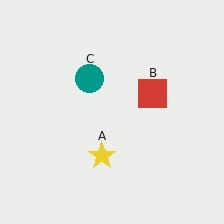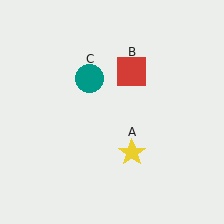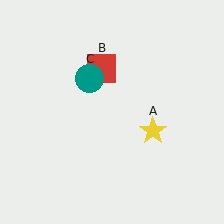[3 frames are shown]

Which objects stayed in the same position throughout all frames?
Teal circle (object C) remained stationary.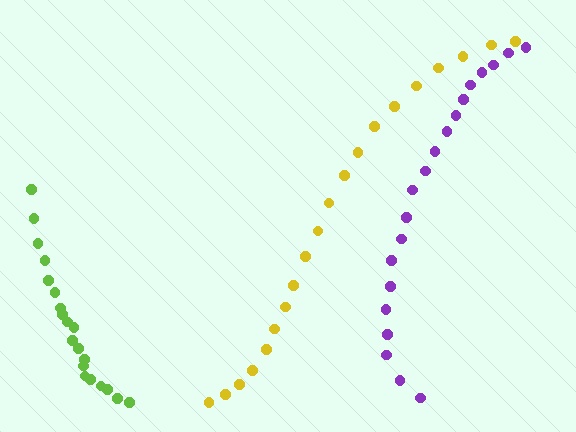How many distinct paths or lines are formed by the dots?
There are 3 distinct paths.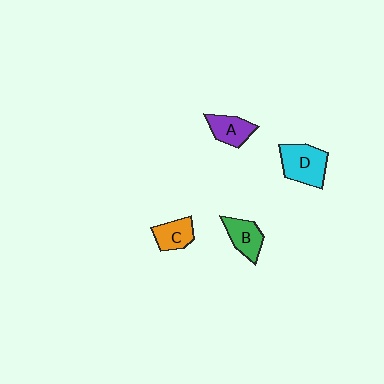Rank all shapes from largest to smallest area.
From largest to smallest: D (cyan), B (green), A (purple), C (orange).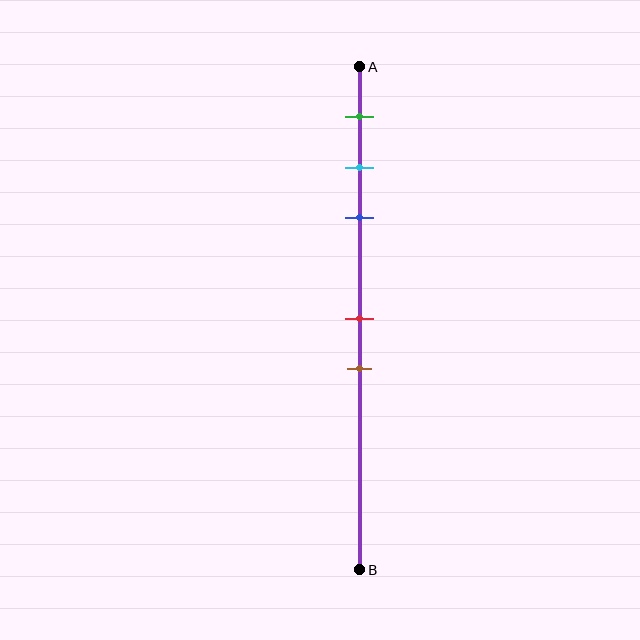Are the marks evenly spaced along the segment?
No, the marks are not evenly spaced.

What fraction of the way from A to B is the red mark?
The red mark is approximately 50% (0.5) of the way from A to B.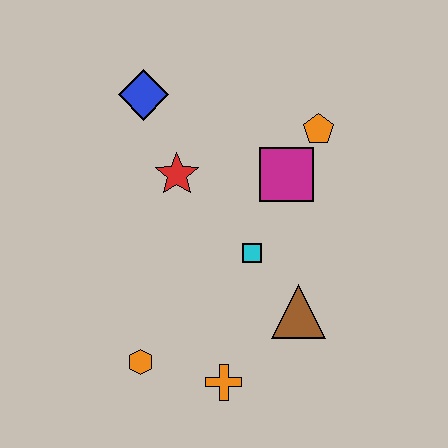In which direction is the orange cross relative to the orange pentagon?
The orange cross is below the orange pentagon.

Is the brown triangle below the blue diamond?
Yes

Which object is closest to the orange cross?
The orange hexagon is closest to the orange cross.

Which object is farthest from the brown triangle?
The blue diamond is farthest from the brown triangle.